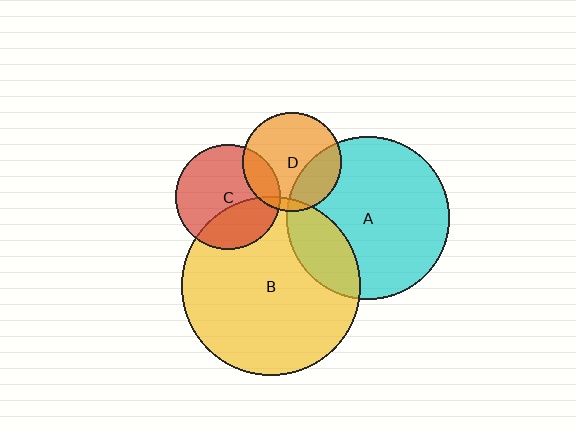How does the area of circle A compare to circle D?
Approximately 2.7 times.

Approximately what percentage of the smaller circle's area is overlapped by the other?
Approximately 30%.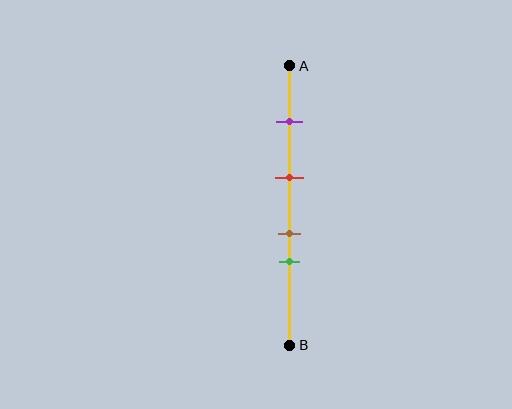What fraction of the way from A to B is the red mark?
The red mark is approximately 40% (0.4) of the way from A to B.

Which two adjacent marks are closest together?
The brown and green marks are the closest adjacent pair.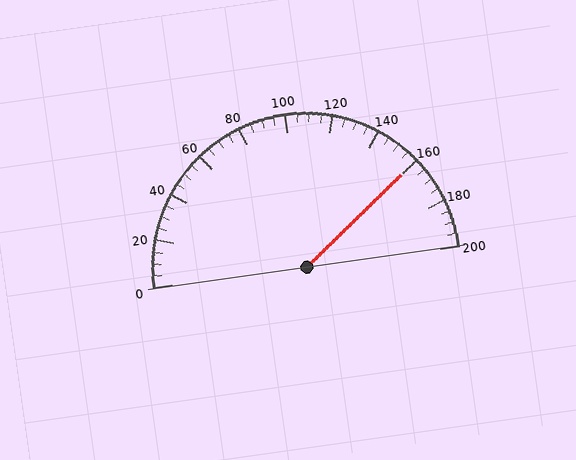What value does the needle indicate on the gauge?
The needle indicates approximately 160.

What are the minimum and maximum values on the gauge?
The gauge ranges from 0 to 200.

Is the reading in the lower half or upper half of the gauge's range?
The reading is in the upper half of the range (0 to 200).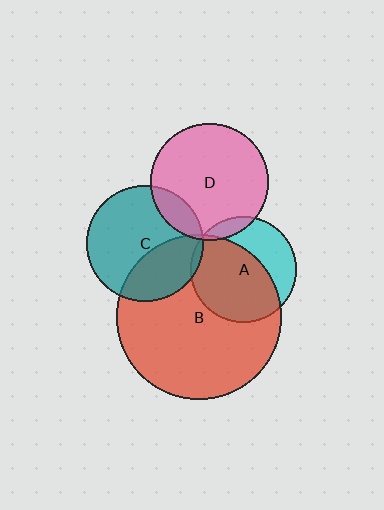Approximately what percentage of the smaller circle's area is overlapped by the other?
Approximately 10%.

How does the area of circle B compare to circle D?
Approximately 2.0 times.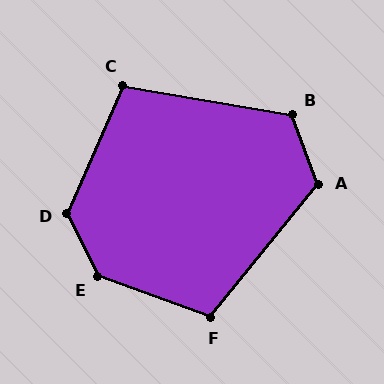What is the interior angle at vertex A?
Approximately 120 degrees (obtuse).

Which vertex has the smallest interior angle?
C, at approximately 104 degrees.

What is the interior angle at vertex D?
Approximately 131 degrees (obtuse).